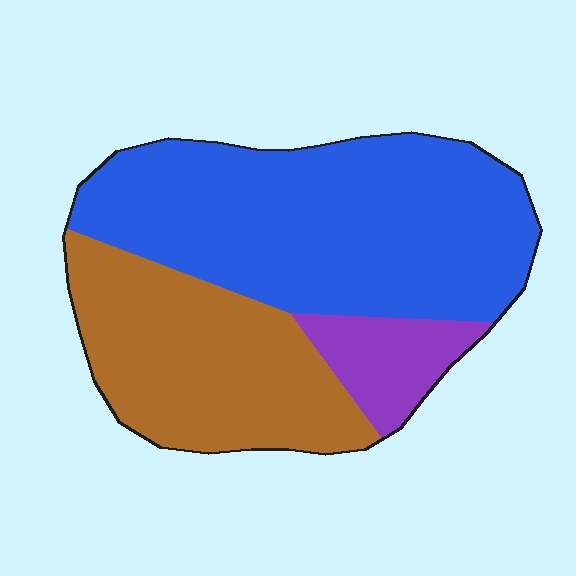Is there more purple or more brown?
Brown.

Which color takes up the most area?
Blue, at roughly 55%.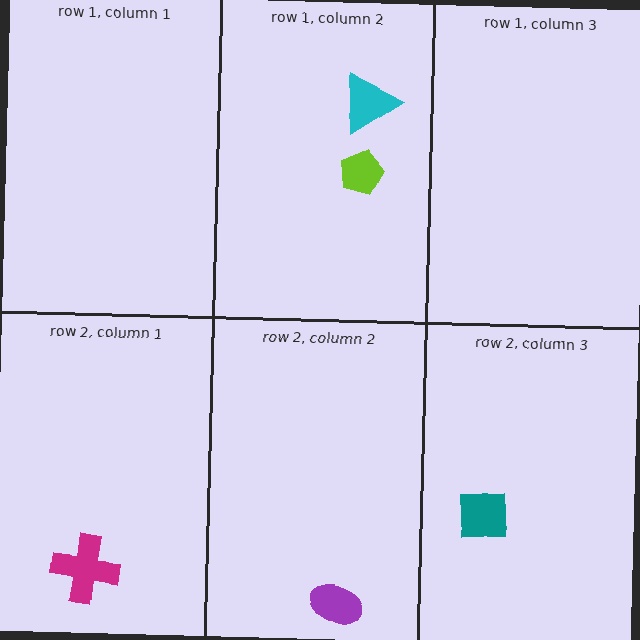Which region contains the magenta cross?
The row 2, column 1 region.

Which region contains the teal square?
The row 2, column 3 region.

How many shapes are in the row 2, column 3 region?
1.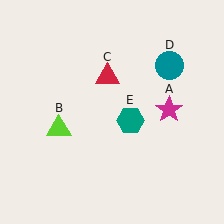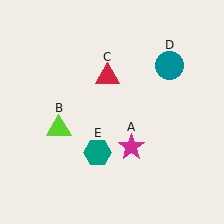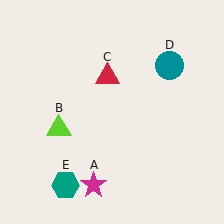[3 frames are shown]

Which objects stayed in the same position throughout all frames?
Lime triangle (object B) and red triangle (object C) and teal circle (object D) remained stationary.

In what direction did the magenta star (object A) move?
The magenta star (object A) moved down and to the left.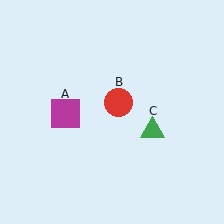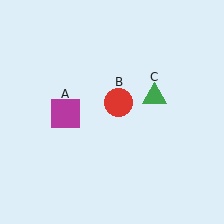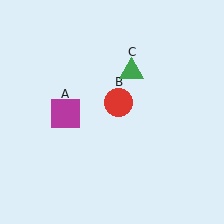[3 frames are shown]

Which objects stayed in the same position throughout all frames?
Magenta square (object A) and red circle (object B) remained stationary.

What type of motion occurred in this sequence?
The green triangle (object C) rotated counterclockwise around the center of the scene.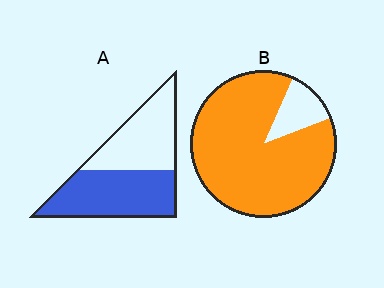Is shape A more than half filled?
Yes.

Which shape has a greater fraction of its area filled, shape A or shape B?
Shape B.